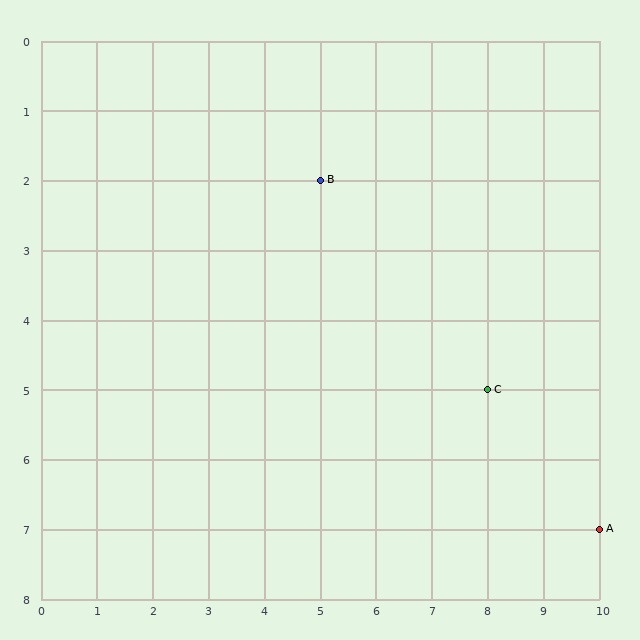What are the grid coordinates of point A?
Point A is at grid coordinates (10, 7).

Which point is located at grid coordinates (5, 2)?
Point B is at (5, 2).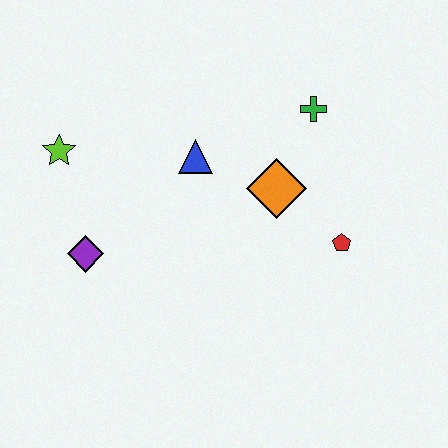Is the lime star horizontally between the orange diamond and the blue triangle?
No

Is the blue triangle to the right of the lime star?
Yes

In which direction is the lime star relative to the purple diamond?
The lime star is above the purple diamond.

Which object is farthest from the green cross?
The purple diamond is farthest from the green cross.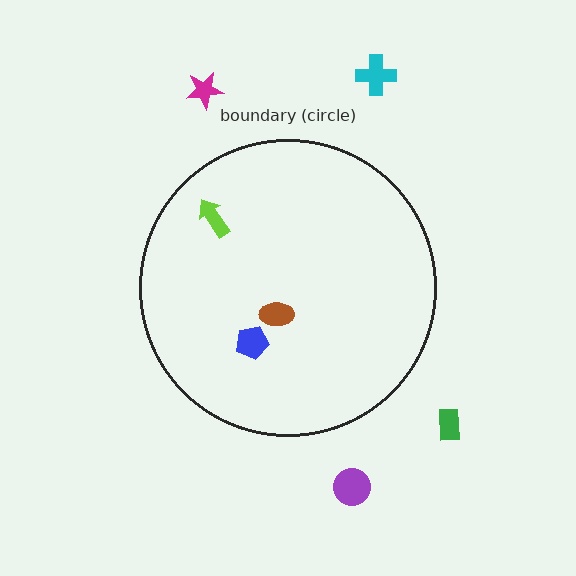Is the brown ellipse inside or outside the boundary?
Inside.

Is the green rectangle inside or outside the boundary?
Outside.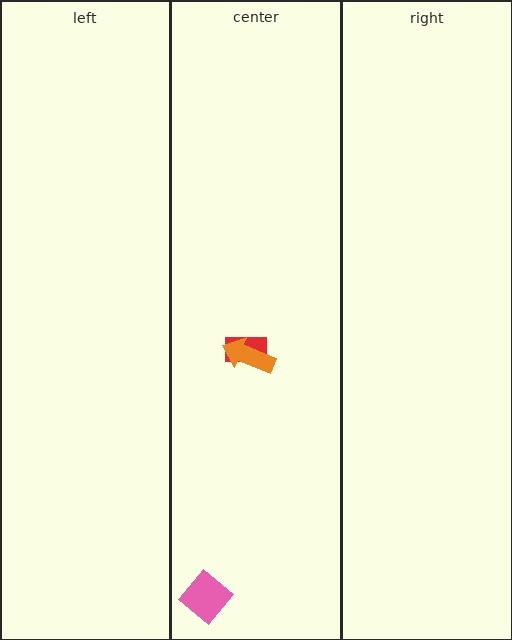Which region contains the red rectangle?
The center region.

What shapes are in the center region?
The pink diamond, the red rectangle, the orange arrow.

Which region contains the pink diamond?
The center region.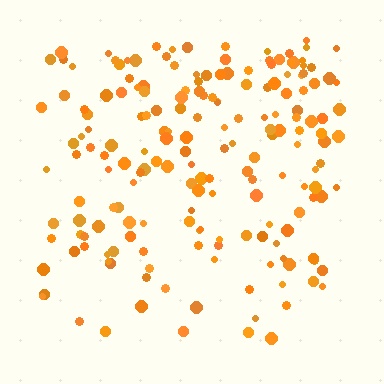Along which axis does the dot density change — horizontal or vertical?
Vertical.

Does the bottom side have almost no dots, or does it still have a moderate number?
Still a moderate number, just noticeably fewer than the top.